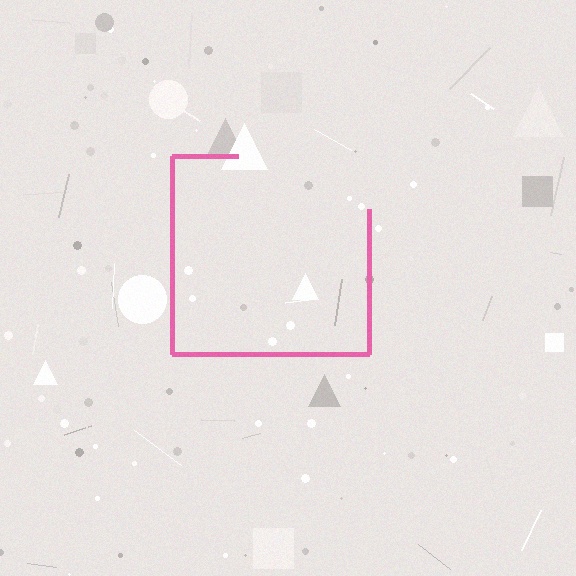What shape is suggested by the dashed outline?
The dashed outline suggests a square.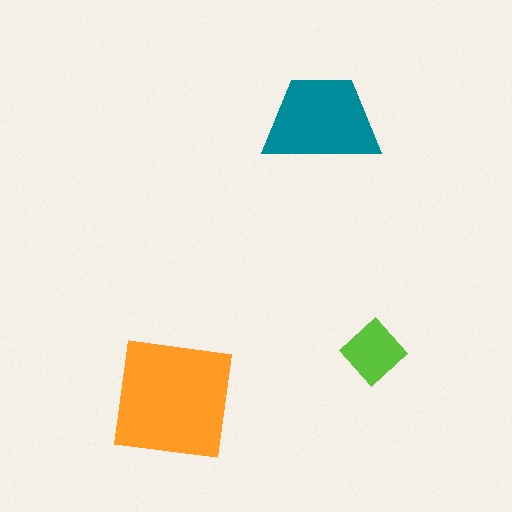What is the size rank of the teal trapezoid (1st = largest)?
2nd.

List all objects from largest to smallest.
The orange square, the teal trapezoid, the lime diamond.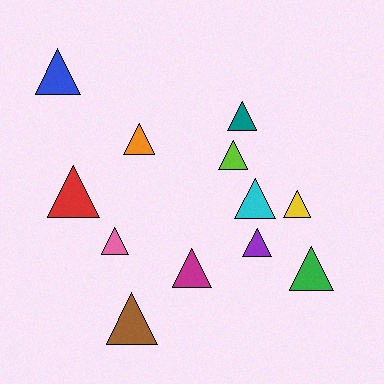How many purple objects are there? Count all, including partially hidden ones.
There is 1 purple object.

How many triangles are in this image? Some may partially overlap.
There are 12 triangles.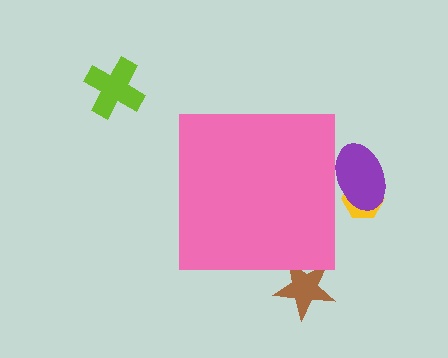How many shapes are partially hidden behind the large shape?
3 shapes are partially hidden.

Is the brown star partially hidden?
Yes, the brown star is partially hidden behind the pink square.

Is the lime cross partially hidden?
No, the lime cross is fully visible.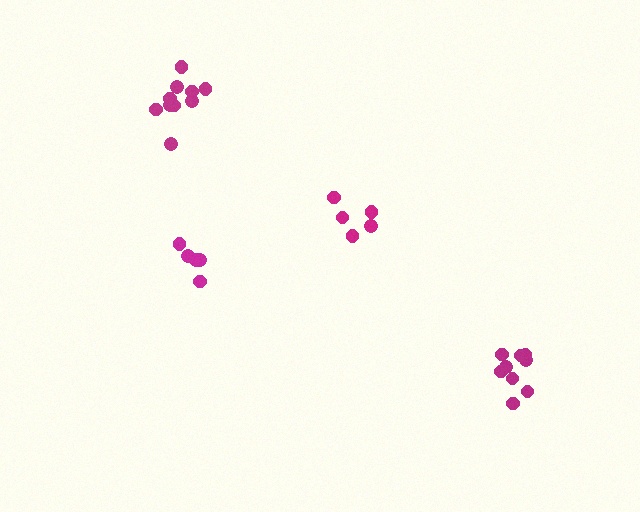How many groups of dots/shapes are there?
There are 4 groups.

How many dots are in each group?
Group 1: 5 dots, Group 2: 9 dots, Group 3: 10 dots, Group 4: 5 dots (29 total).